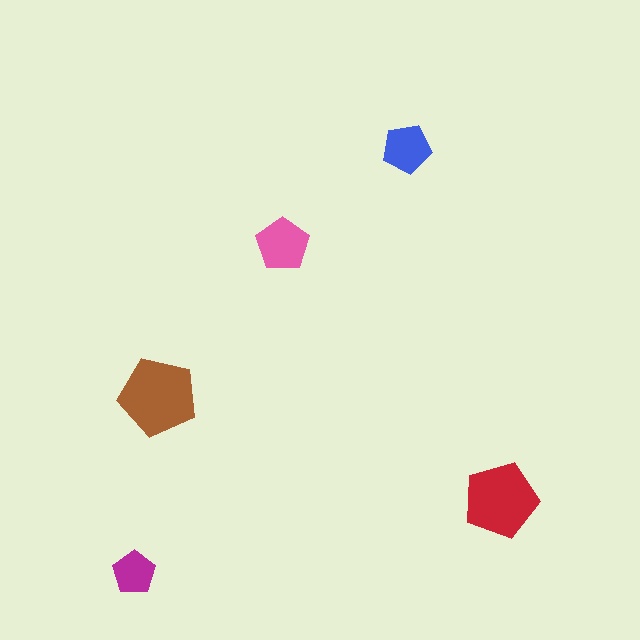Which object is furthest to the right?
The red pentagon is rightmost.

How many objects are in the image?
There are 5 objects in the image.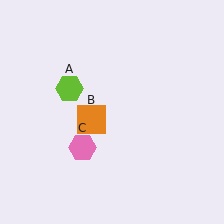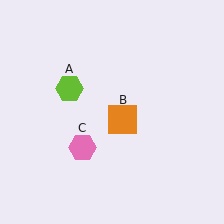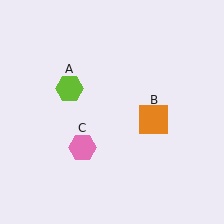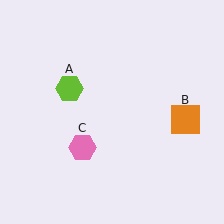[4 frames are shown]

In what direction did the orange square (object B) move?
The orange square (object B) moved right.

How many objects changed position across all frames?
1 object changed position: orange square (object B).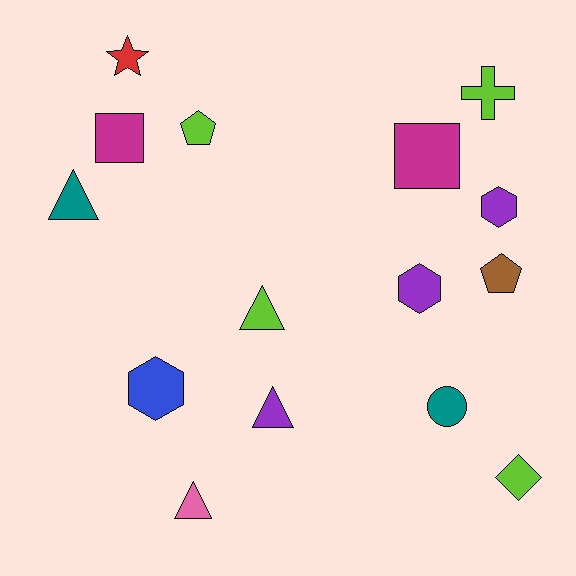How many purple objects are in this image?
There are 3 purple objects.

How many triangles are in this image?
There are 4 triangles.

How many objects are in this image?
There are 15 objects.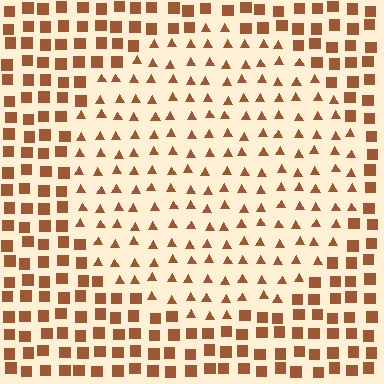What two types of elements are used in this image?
The image uses triangles inside the circle region and squares outside it.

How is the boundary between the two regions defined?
The boundary is defined by a change in element shape: triangles inside vs. squares outside. All elements share the same color and spacing.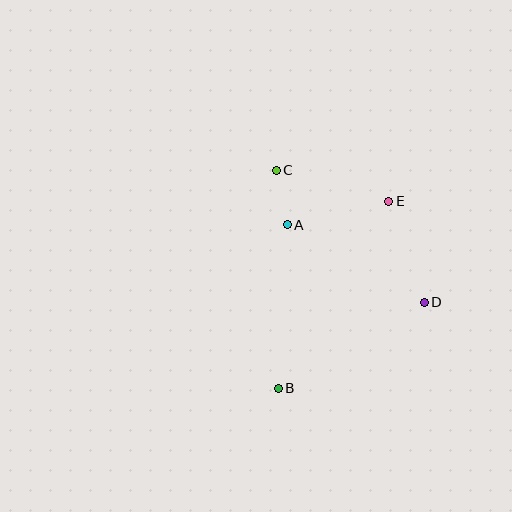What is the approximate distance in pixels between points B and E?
The distance between B and E is approximately 218 pixels.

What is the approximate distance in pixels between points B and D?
The distance between B and D is approximately 170 pixels.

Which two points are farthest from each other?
Points B and C are farthest from each other.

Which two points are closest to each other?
Points A and C are closest to each other.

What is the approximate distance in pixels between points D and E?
The distance between D and E is approximately 107 pixels.